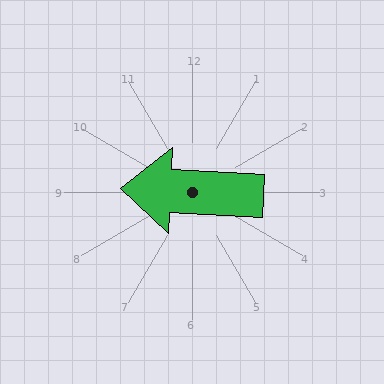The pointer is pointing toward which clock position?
Roughly 9 o'clock.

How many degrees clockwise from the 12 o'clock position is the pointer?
Approximately 273 degrees.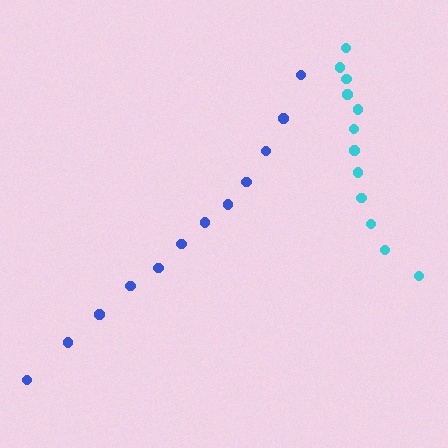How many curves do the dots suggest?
There are 2 distinct paths.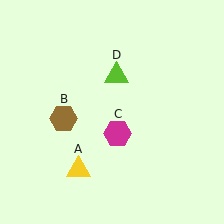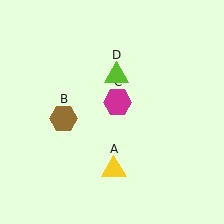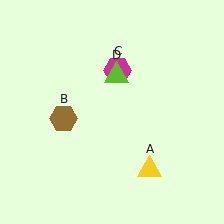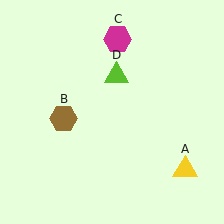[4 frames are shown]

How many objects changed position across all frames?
2 objects changed position: yellow triangle (object A), magenta hexagon (object C).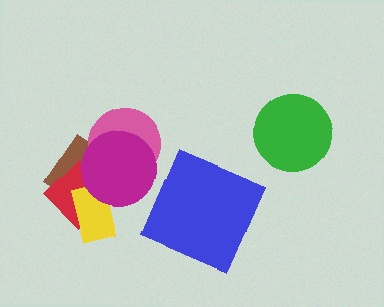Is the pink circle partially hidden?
Yes, it is partially covered by another shape.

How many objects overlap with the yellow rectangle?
3 objects overlap with the yellow rectangle.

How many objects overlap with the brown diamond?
4 objects overlap with the brown diamond.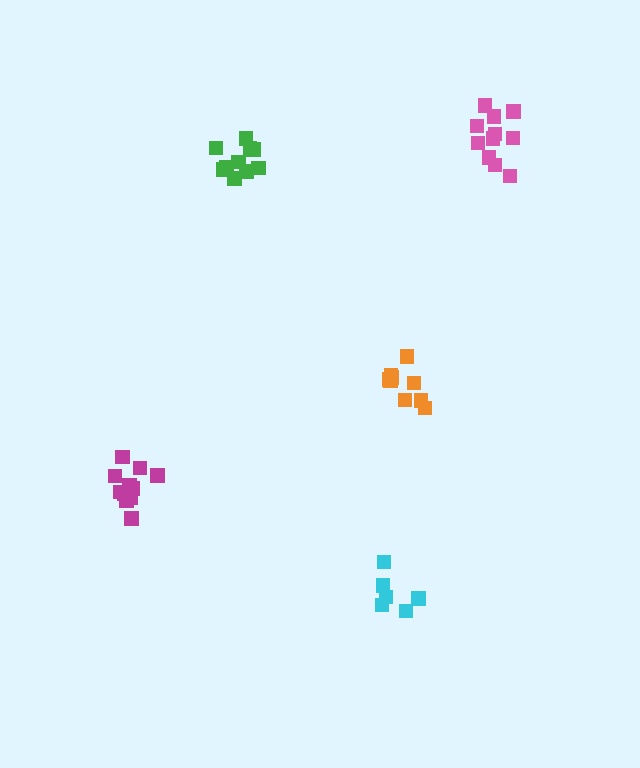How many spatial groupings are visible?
There are 5 spatial groupings.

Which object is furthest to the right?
The pink cluster is rightmost.